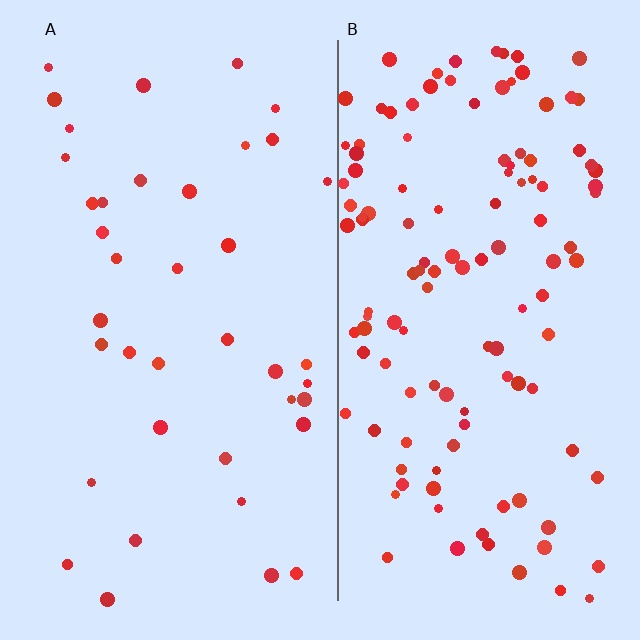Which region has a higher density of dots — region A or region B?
B (the right).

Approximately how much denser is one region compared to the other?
Approximately 3.2× — region B over region A.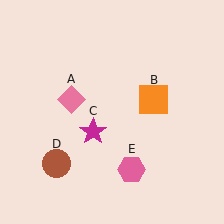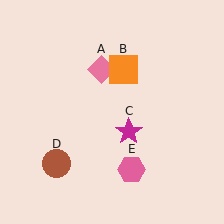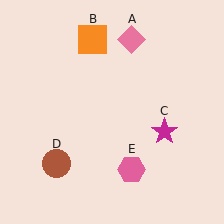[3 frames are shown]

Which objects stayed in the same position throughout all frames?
Brown circle (object D) and pink hexagon (object E) remained stationary.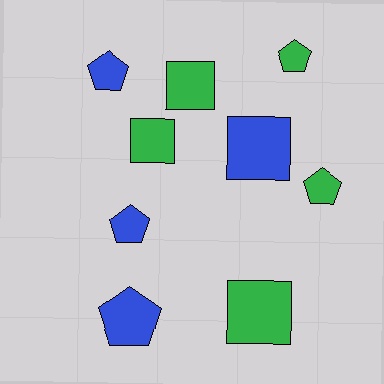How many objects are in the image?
There are 9 objects.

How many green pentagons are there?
There are 2 green pentagons.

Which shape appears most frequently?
Pentagon, with 5 objects.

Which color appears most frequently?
Green, with 5 objects.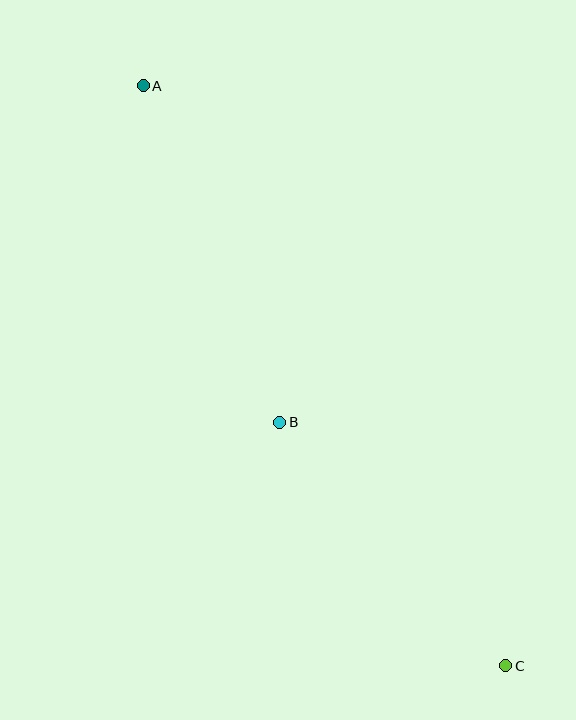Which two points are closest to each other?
Points B and C are closest to each other.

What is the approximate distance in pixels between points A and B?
The distance between A and B is approximately 363 pixels.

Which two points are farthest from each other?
Points A and C are farthest from each other.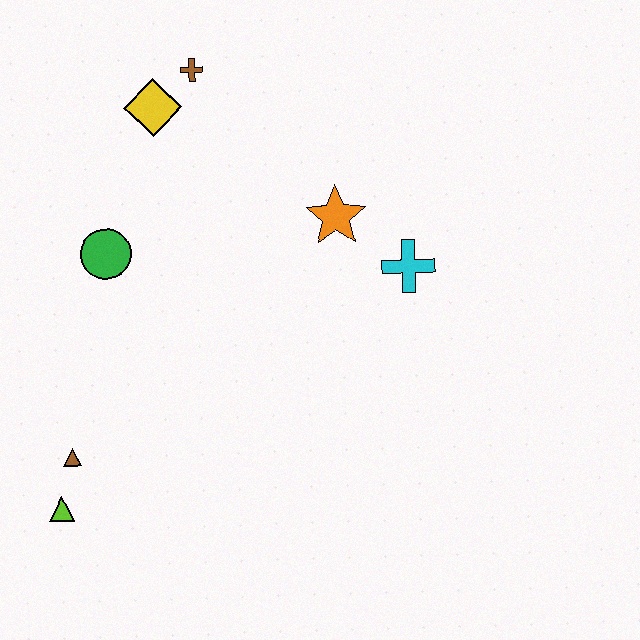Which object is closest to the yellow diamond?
The brown cross is closest to the yellow diamond.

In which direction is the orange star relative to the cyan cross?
The orange star is to the left of the cyan cross.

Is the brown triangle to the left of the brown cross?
Yes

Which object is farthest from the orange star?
The lime triangle is farthest from the orange star.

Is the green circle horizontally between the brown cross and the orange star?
No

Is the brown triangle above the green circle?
No